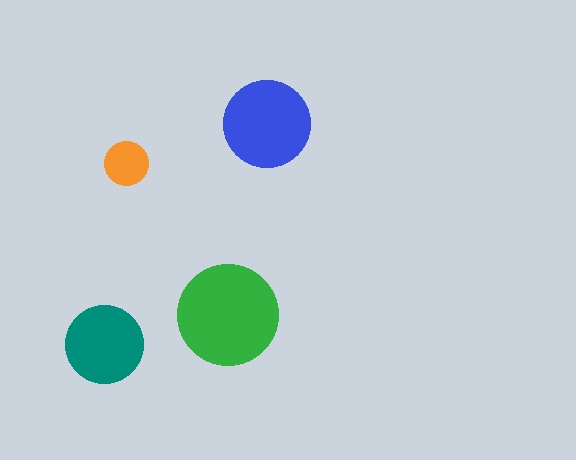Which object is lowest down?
The teal circle is bottommost.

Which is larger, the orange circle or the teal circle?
The teal one.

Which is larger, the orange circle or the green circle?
The green one.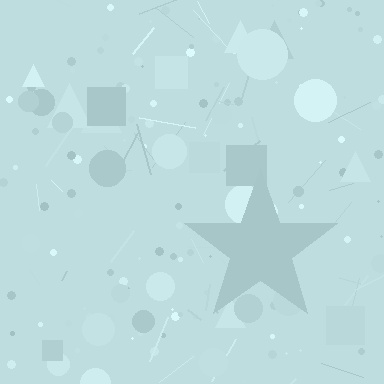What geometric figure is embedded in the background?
A star is embedded in the background.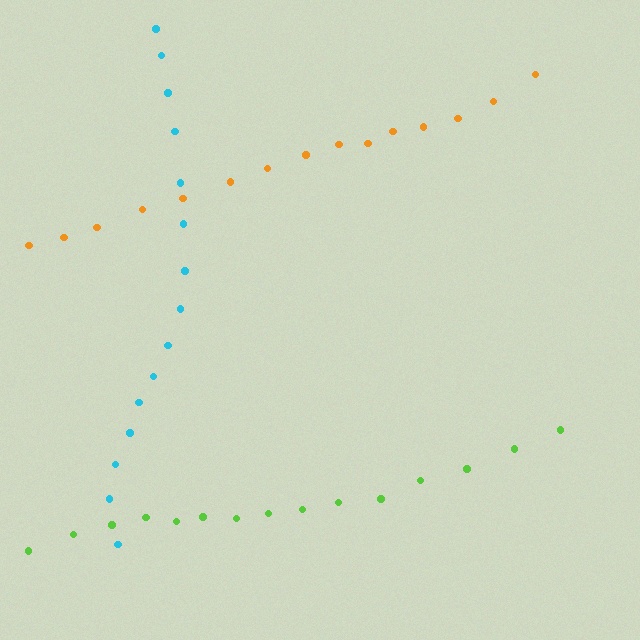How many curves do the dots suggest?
There are 3 distinct paths.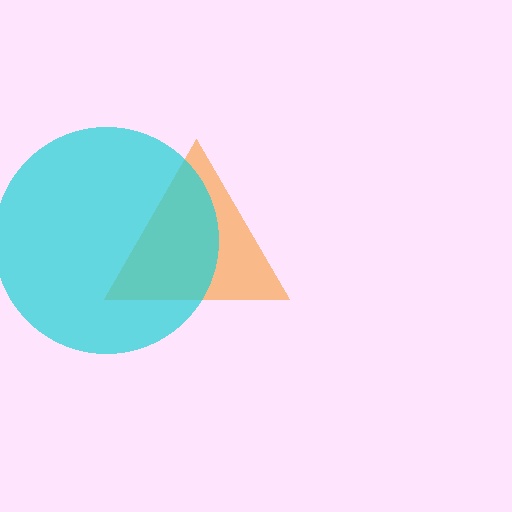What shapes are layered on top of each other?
The layered shapes are: an orange triangle, a cyan circle.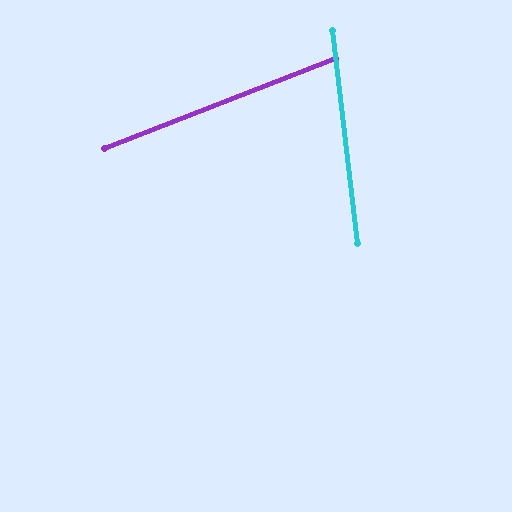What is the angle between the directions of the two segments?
Approximately 75 degrees.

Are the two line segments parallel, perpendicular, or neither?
Neither parallel nor perpendicular — they differ by about 75°.